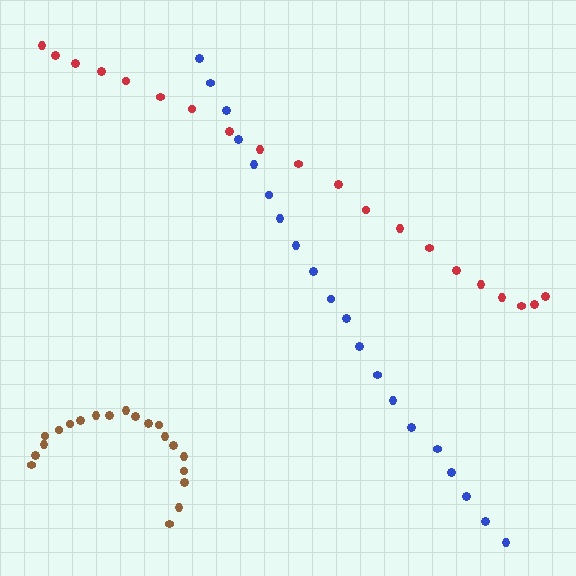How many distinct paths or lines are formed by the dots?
There are 3 distinct paths.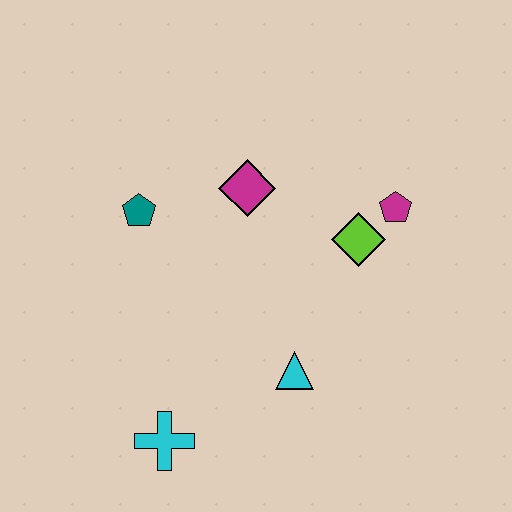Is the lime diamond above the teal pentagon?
No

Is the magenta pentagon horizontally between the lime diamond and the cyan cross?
No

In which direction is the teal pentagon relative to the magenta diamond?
The teal pentagon is to the left of the magenta diamond.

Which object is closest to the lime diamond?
The magenta pentagon is closest to the lime diamond.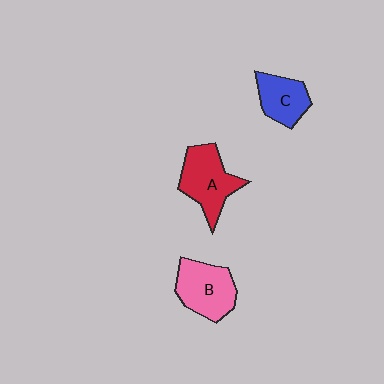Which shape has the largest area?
Shape A (red).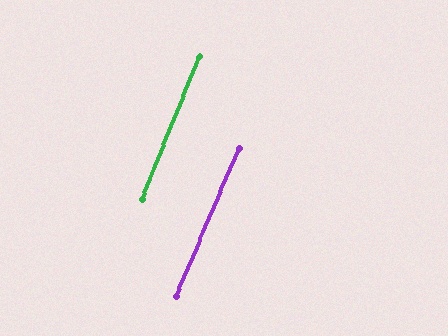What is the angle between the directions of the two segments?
Approximately 1 degree.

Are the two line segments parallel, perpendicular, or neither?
Parallel — their directions differ by only 0.9°.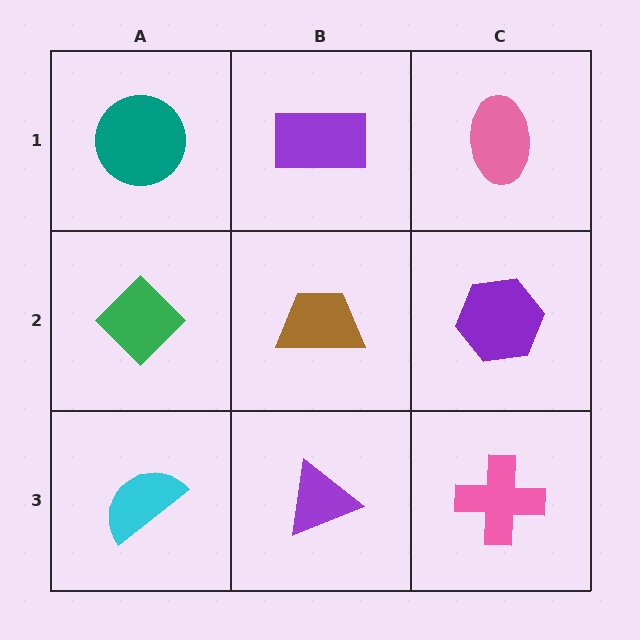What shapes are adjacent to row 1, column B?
A brown trapezoid (row 2, column B), a teal circle (row 1, column A), a pink ellipse (row 1, column C).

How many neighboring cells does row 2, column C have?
3.